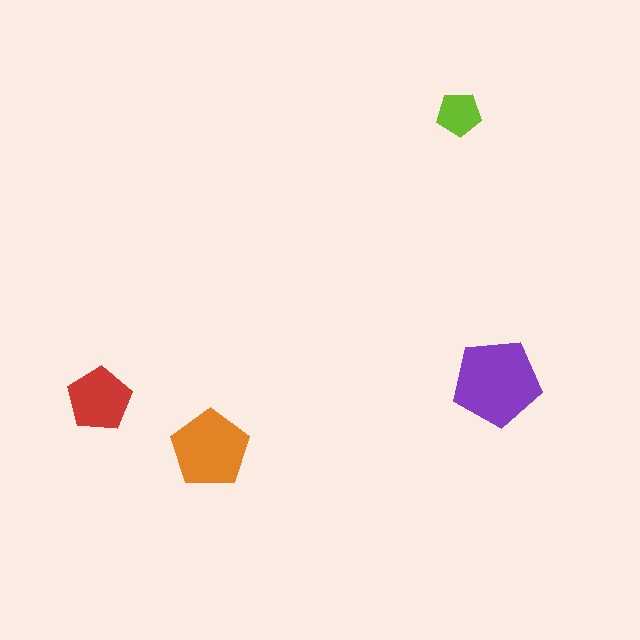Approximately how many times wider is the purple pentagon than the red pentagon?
About 1.5 times wider.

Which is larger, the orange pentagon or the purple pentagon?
The purple one.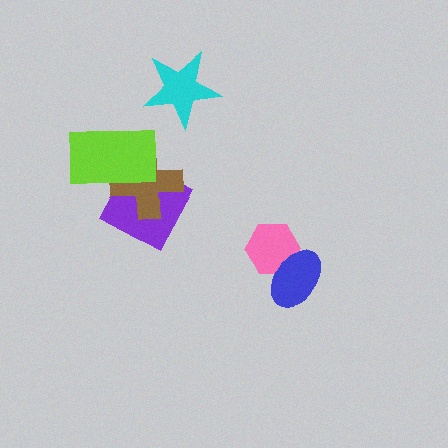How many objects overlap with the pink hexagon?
1 object overlaps with the pink hexagon.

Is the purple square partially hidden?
Yes, it is partially covered by another shape.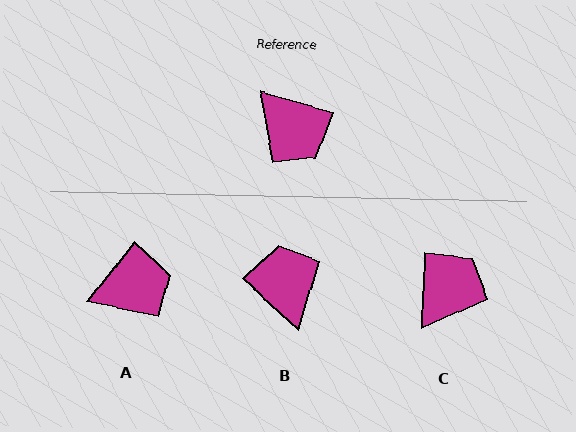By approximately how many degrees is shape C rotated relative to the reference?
Approximately 104 degrees counter-clockwise.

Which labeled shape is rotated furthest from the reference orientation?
B, about 154 degrees away.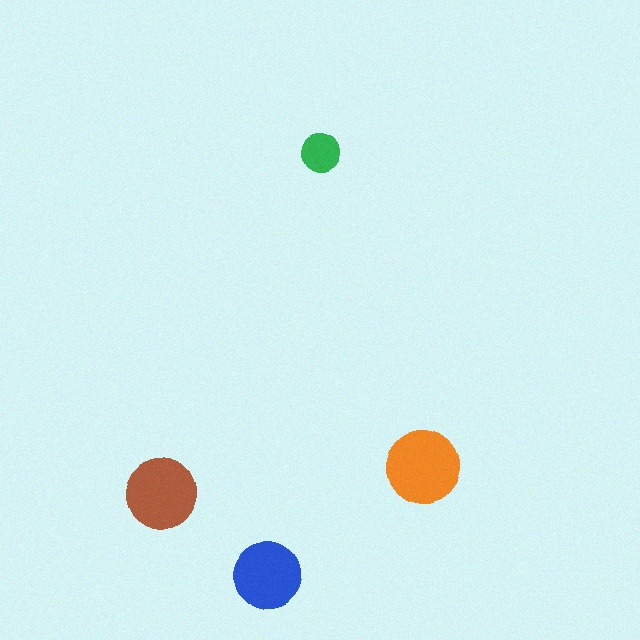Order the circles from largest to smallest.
the orange one, the brown one, the blue one, the green one.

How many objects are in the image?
There are 4 objects in the image.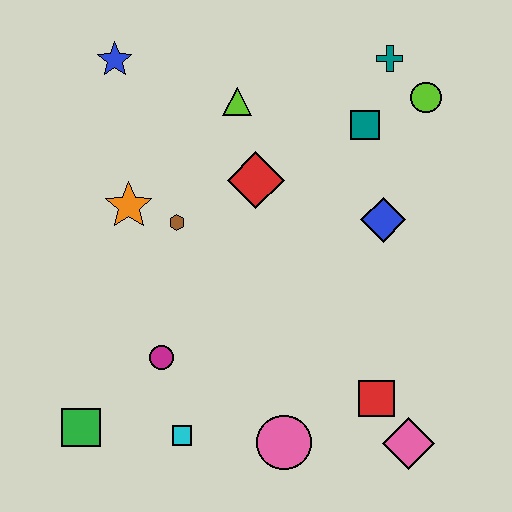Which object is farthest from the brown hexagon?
The pink diamond is farthest from the brown hexagon.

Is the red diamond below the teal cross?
Yes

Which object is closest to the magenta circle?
The cyan square is closest to the magenta circle.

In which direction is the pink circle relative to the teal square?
The pink circle is below the teal square.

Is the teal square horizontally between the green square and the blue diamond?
Yes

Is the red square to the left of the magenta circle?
No